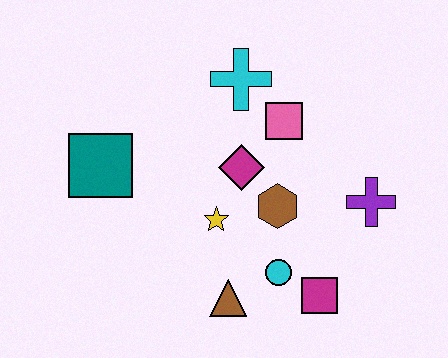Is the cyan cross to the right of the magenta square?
No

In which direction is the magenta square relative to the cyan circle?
The magenta square is to the right of the cyan circle.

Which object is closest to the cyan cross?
The pink square is closest to the cyan cross.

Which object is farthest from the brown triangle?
The cyan cross is farthest from the brown triangle.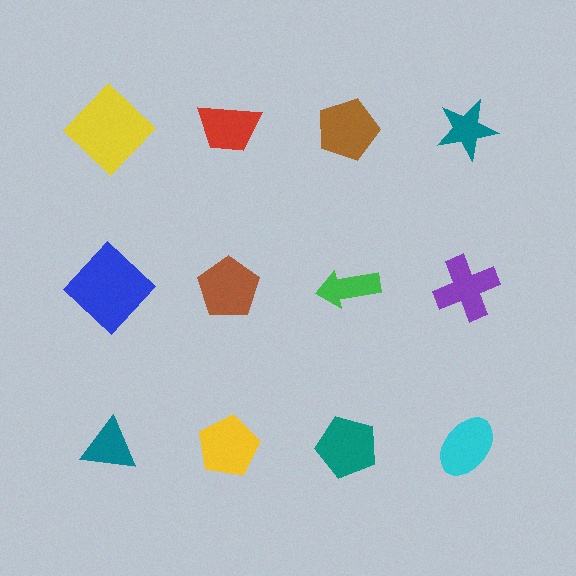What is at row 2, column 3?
A green arrow.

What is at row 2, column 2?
A brown pentagon.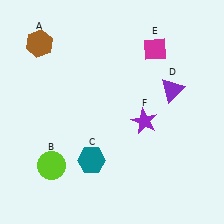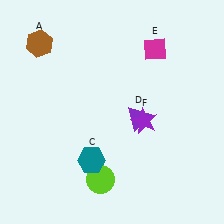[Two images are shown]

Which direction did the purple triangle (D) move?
The purple triangle (D) moved left.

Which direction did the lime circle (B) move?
The lime circle (B) moved right.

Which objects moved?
The objects that moved are: the lime circle (B), the purple triangle (D).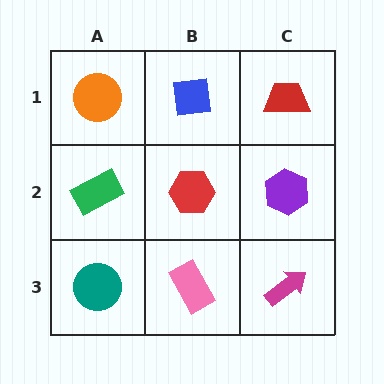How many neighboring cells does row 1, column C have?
2.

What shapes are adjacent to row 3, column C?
A purple hexagon (row 2, column C), a pink rectangle (row 3, column B).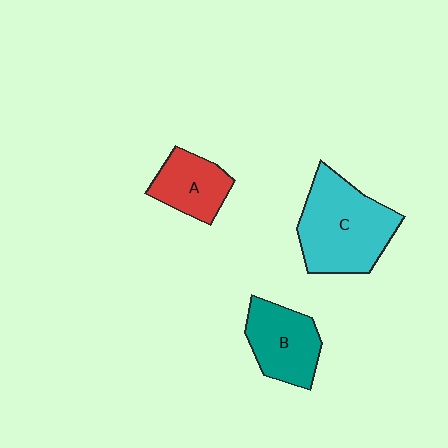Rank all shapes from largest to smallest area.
From largest to smallest: C (cyan), B (teal), A (red).